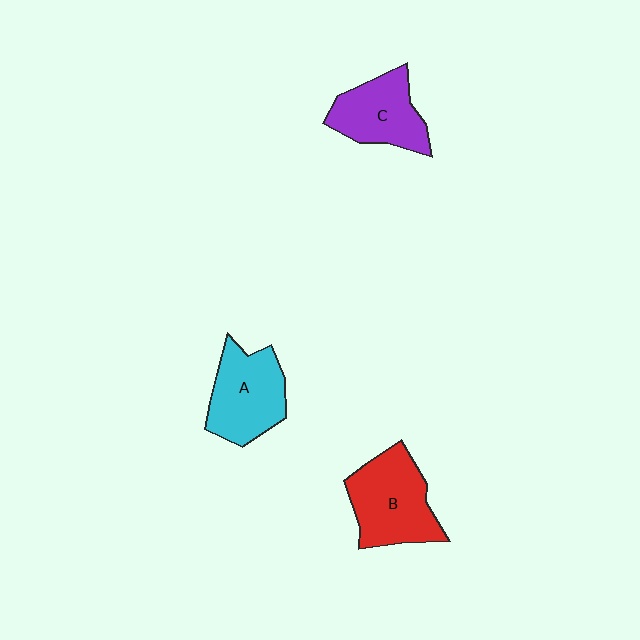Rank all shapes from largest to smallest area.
From largest to smallest: B (red), A (cyan), C (purple).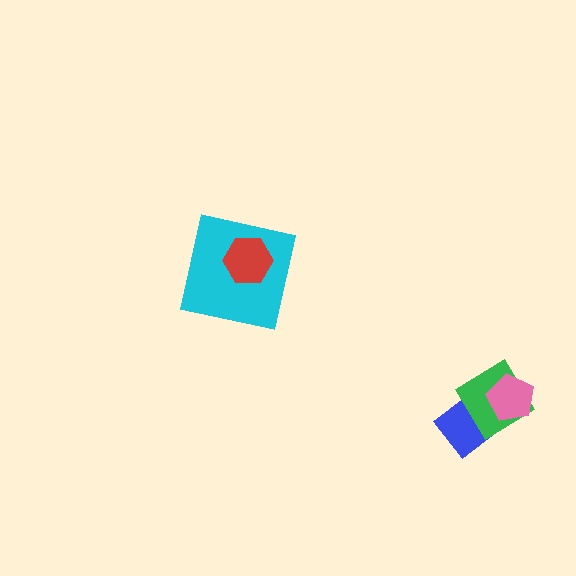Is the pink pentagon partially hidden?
No, no other shape covers it.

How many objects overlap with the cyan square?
1 object overlaps with the cyan square.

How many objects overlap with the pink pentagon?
2 objects overlap with the pink pentagon.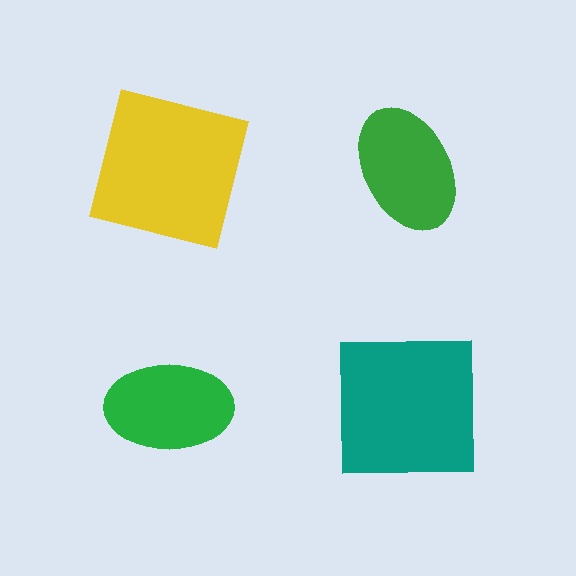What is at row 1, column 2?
A green ellipse.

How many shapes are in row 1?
2 shapes.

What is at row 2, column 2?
A teal square.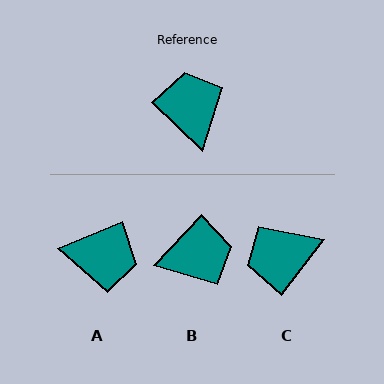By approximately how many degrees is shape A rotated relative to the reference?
Approximately 115 degrees clockwise.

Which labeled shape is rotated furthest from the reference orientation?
A, about 115 degrees away.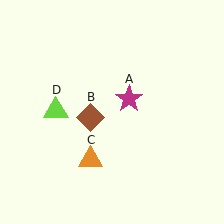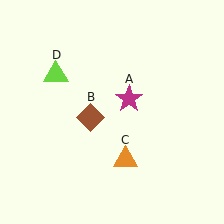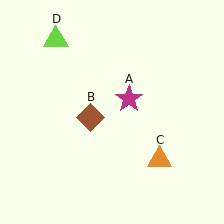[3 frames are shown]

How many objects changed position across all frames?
2 objects changed position: orange triangle (object C), lime triangle (object D).